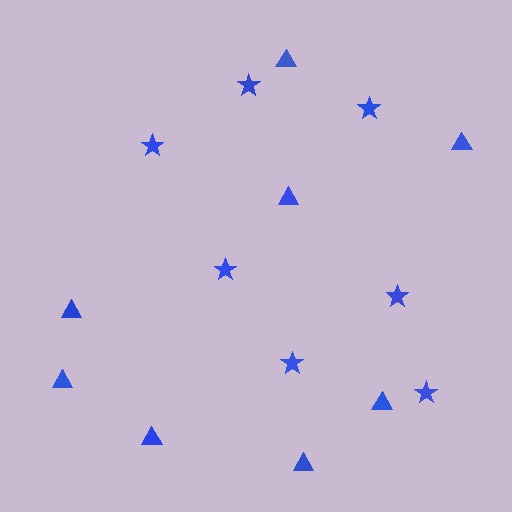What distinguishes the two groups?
There are 2 groups: one group of stars (7) and one group of triangles (8).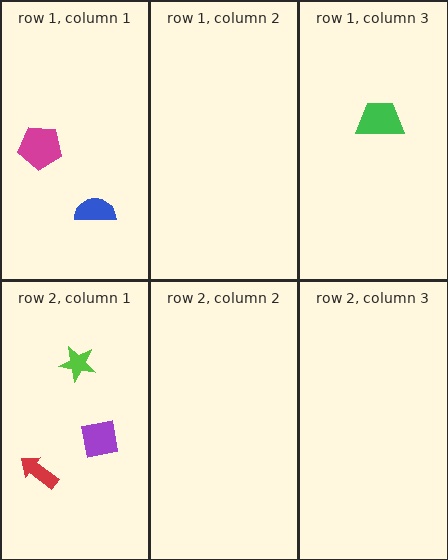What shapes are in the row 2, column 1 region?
The red arrow, the purple square, the lime star.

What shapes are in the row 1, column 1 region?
The magenta pentagon, the blue semicircle.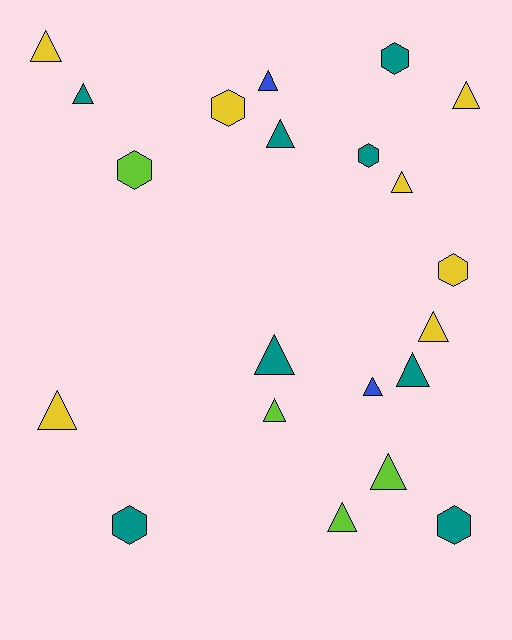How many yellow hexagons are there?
There are 2 yellow hexagons.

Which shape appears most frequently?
Triangle, with 14 objects.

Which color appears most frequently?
Teal, with 8 objects.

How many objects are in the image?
There are 21 objects.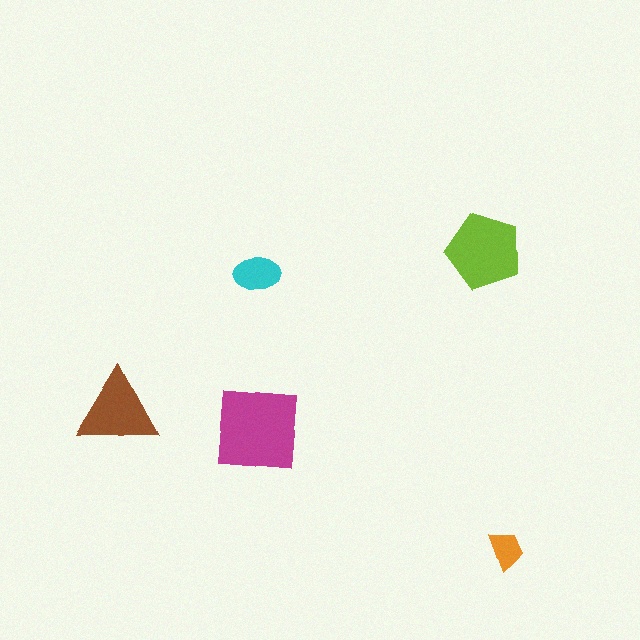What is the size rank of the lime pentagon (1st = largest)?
2nd.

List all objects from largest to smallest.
The magenta square, the lime pentagon, the brown triangle, the cyan ellipse, the orange trapezoid.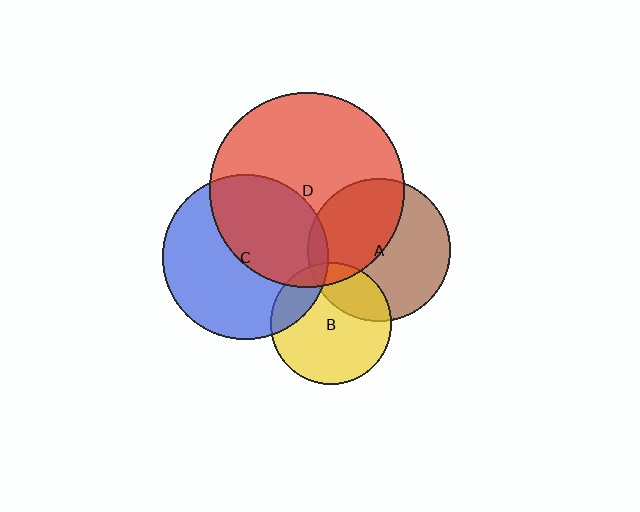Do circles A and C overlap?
Yes.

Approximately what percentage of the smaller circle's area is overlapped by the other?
Approximately 5%.